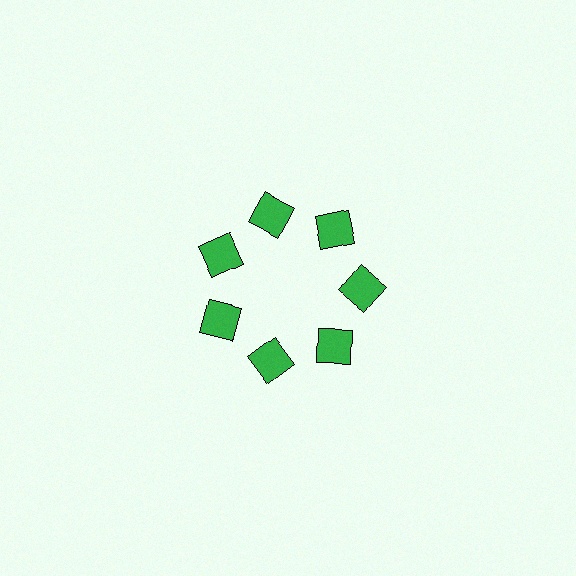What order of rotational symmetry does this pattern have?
This pattern has 7-fold rotational symmetry.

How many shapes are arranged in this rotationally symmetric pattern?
There are 7 shapes, arranged in 7 groups of 1.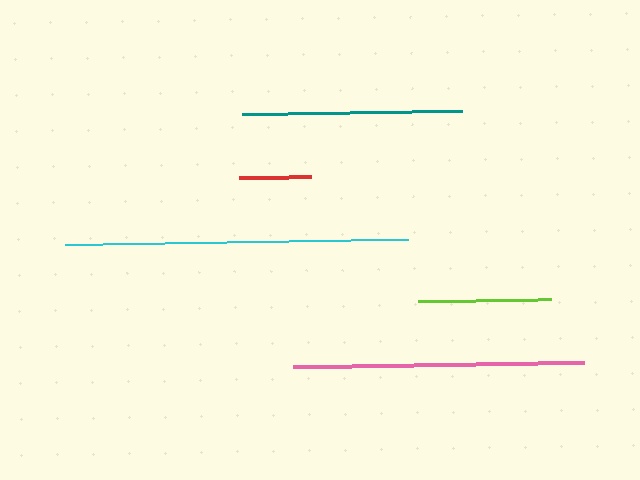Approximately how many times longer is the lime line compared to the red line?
The lime line is approximately 1.8 times the length of the red line.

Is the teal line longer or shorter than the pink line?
The pink line is longer than the teal line.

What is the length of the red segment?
The red segment is approximately 72 pixels long.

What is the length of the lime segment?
The lime segment is approximately 133 pixels long.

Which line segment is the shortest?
The red line is the shortest at approximately 72 pixels.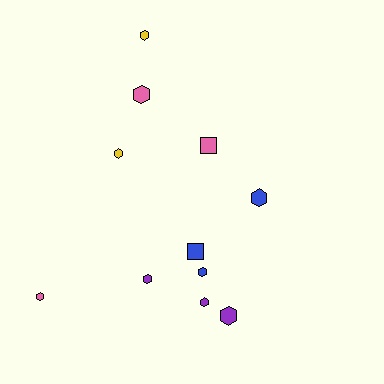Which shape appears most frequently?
Hexagon, with 9 objects.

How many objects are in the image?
There are 11 objects.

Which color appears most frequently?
Blue, with 3 objects.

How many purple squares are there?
There are no purple squares.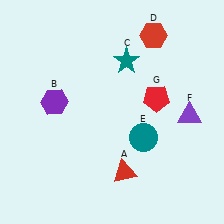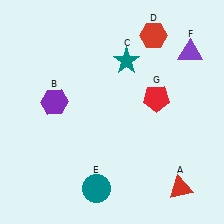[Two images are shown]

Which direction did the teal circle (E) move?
The teal circle (E) moved down.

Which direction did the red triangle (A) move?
The red triangle (A) moved right.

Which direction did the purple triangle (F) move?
The purple triangle (F) moved up.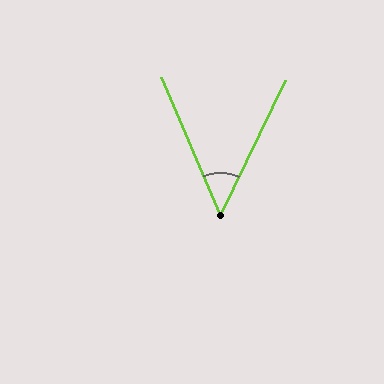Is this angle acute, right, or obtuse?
It is acute.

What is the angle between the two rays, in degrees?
Approximately 49 degrees.